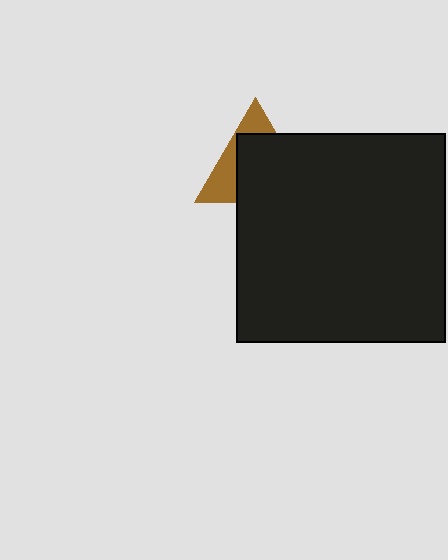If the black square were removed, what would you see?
You would see the complete brown triangle.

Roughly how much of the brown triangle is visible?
A small part of it is visible (roughly 35%).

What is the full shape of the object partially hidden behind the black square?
The partially hidden object is a brown triangle.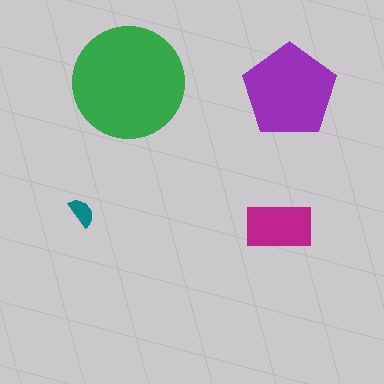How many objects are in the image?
There are 4 objects in the image.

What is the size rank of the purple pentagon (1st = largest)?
2nd.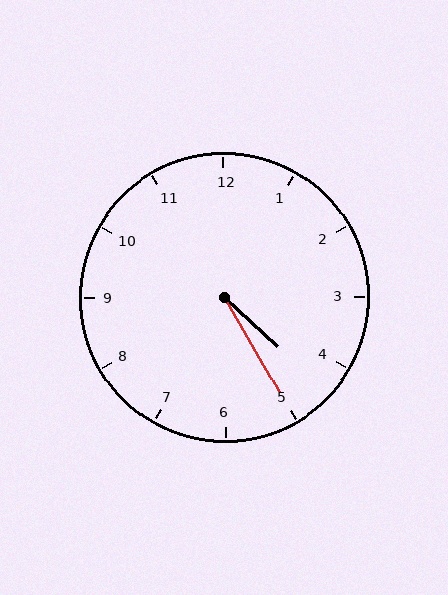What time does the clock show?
4:25.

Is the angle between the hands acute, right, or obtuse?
It is acute.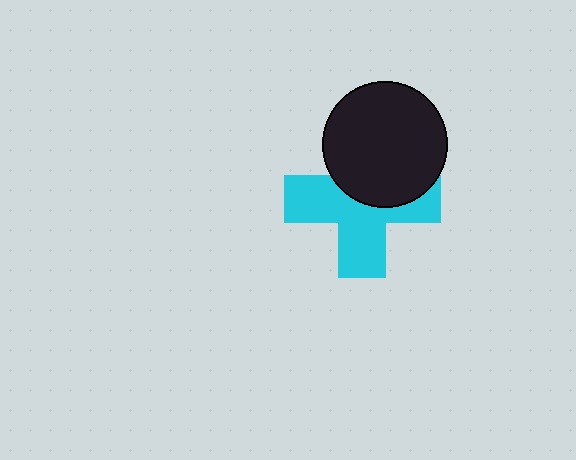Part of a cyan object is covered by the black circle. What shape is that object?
It is a cross.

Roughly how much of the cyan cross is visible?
About half of it is visible (roughly 59%).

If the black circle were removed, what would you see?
You would see the complete cyan cross.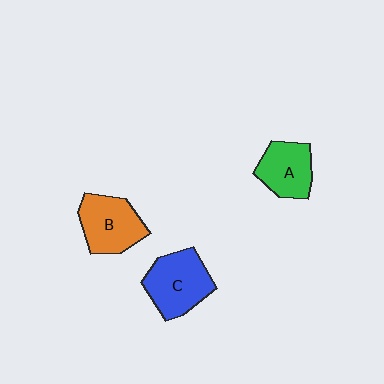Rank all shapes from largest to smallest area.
From largest to smallest: C (blue), B (orange), A (green).